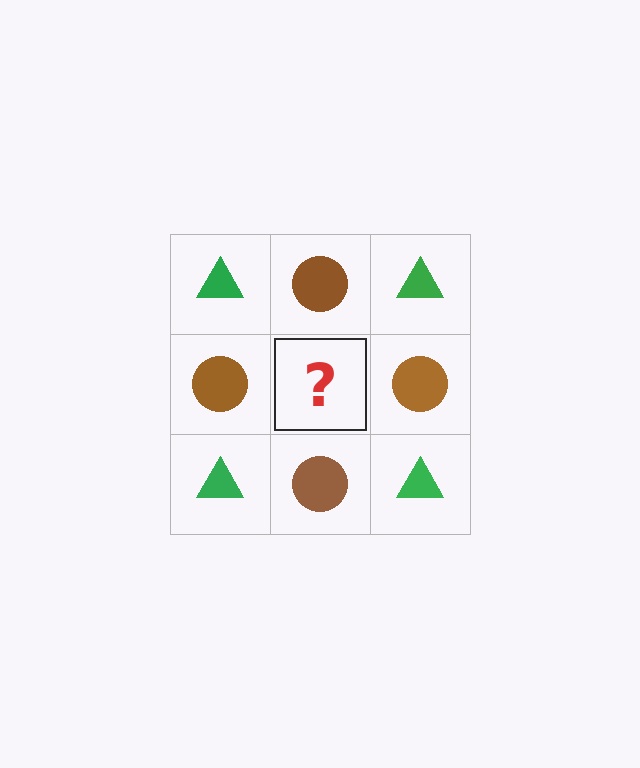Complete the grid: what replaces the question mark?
The question mark should be replaced with a green triangle.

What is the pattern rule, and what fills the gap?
The rule is that it alternates green triangle and brown circle in a checkerboard pattern. The gap should be filled with a green triangle.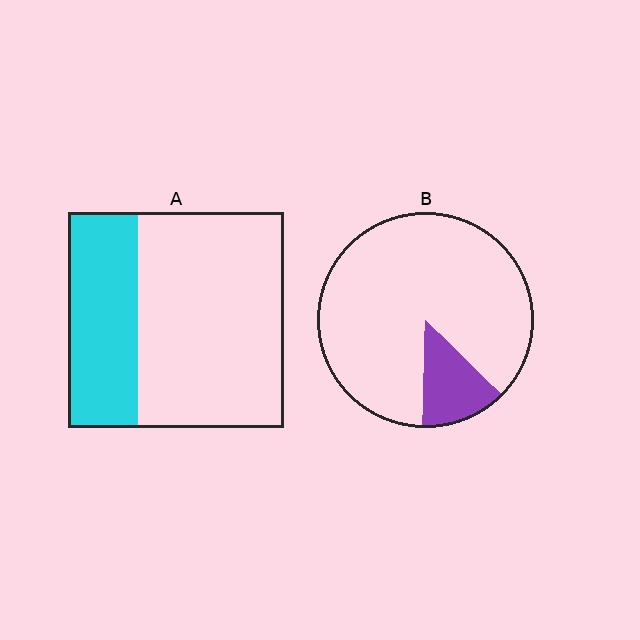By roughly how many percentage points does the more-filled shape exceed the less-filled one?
By roughly 20 percentage points (A over B).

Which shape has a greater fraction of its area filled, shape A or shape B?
Shape A.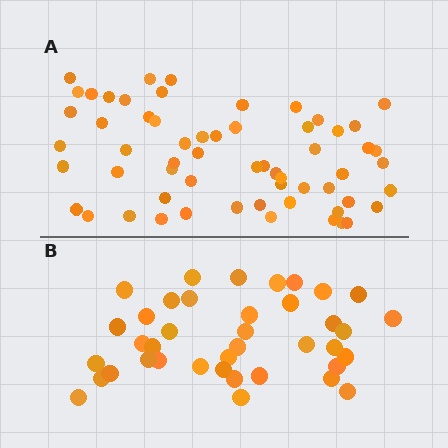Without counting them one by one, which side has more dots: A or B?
Region A (the top region) has more dots.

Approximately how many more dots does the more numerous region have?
Region A has approximately 20 more dots than region B.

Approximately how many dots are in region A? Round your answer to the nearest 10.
About 60 dots.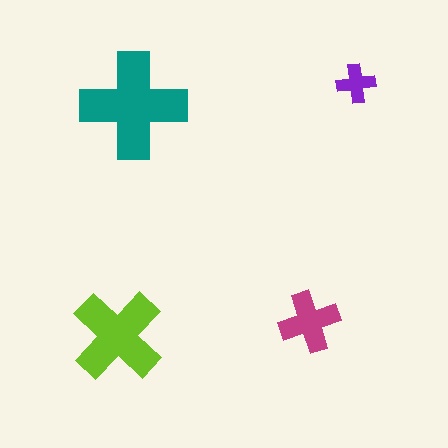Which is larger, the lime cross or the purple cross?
The lime one.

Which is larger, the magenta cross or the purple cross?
The magenta one.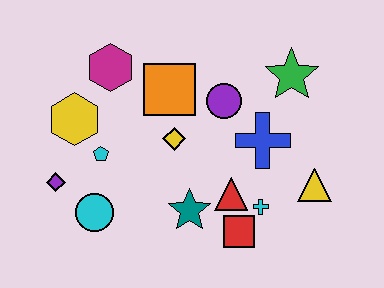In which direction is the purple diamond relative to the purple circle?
The purple diamond is to the left of the purple circle.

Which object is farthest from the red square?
The magenta hexagon is farthest from the red square.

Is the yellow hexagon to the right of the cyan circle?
No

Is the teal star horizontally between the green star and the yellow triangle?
No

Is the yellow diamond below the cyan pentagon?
No